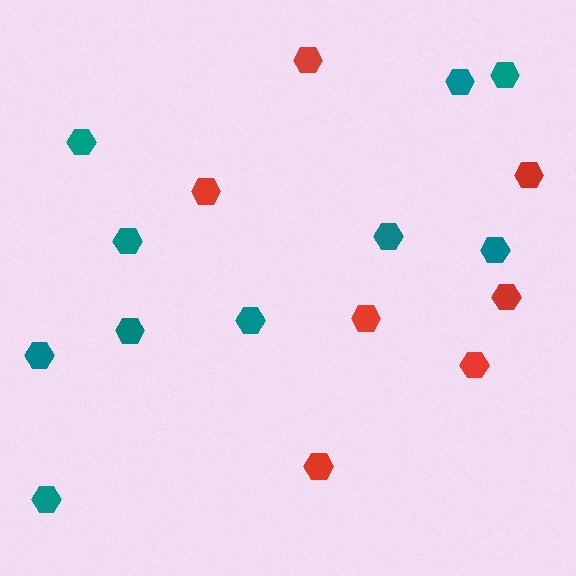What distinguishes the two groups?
There are 2 groups: one group of red hexagons (7) and one group of teal hexagons (10).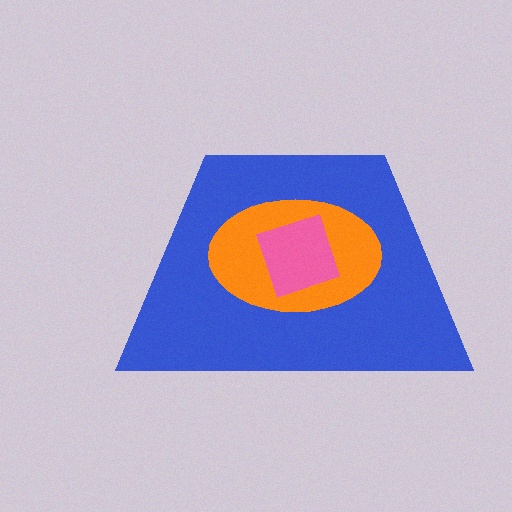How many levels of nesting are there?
3.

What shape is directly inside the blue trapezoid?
The orange ellipse.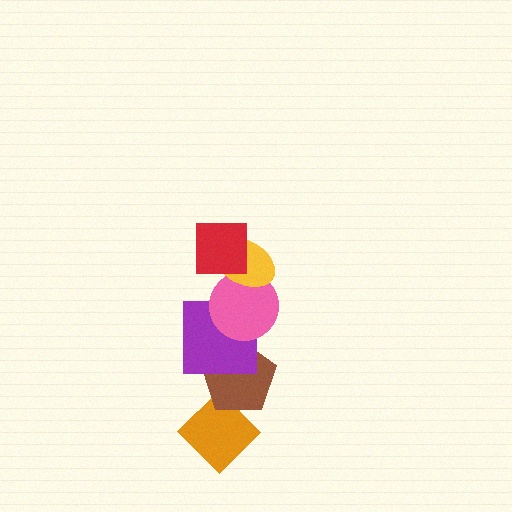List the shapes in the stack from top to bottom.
From top to bottom: the red square, the yellow ellipse, the pink circle, the purple square, the brown pentagon, the orange diamond.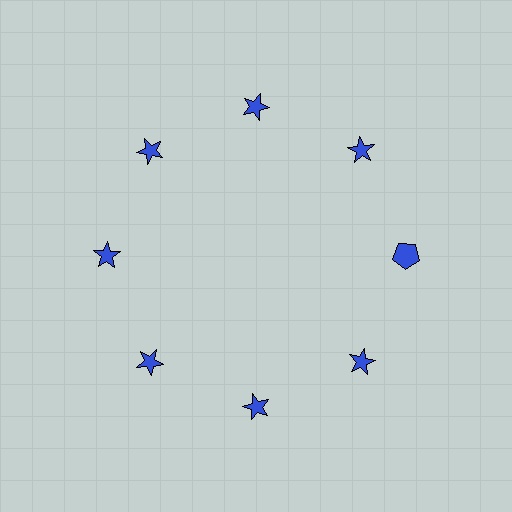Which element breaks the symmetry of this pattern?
The blue pentagon at roughly the 3 o'clock position breaks the symmetry. All other shapes are blue stars.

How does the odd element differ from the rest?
It has a different shape: pentagon instead of star.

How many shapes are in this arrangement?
There are 8 shapes arranged in a ring pattern.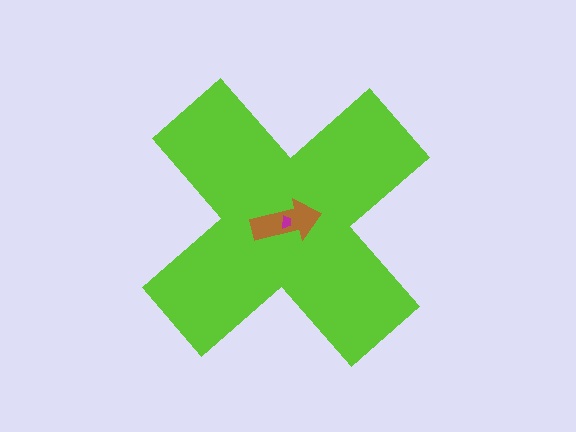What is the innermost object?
The magenta trapezoid.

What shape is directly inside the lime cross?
The brown arrow.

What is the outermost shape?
The lime cross.